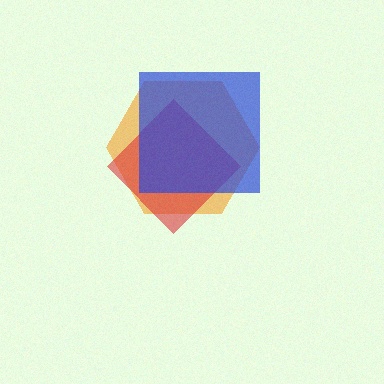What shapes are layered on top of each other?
The layered shapes are: an orange hexagon, a red diamond, a blue square.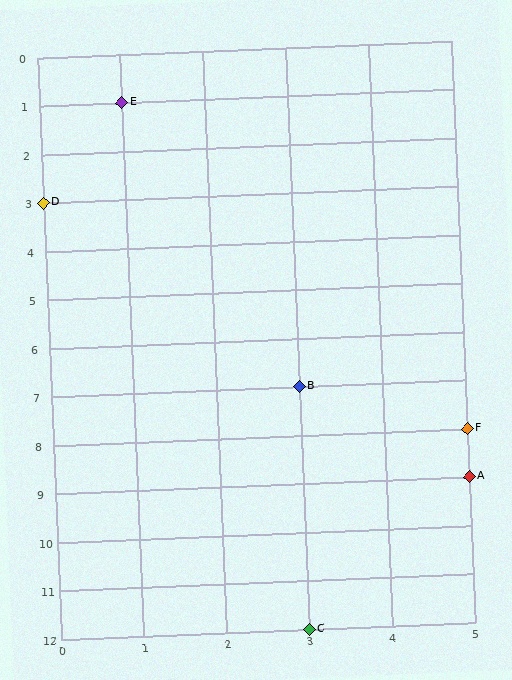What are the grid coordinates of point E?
Point E is at grid coordinates (1, 1).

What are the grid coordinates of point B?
Point B is at grid coordinates (3, 7).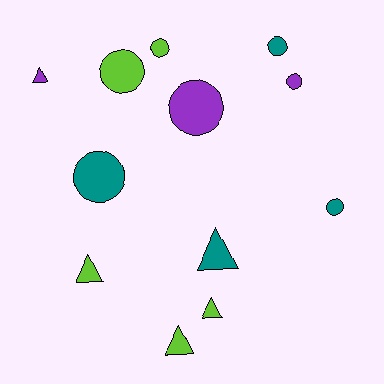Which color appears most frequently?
Lime, with 5 objects.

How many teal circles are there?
There are 3 teal circles.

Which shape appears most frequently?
Circle, with 7 objects.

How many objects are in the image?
There are 12 objects.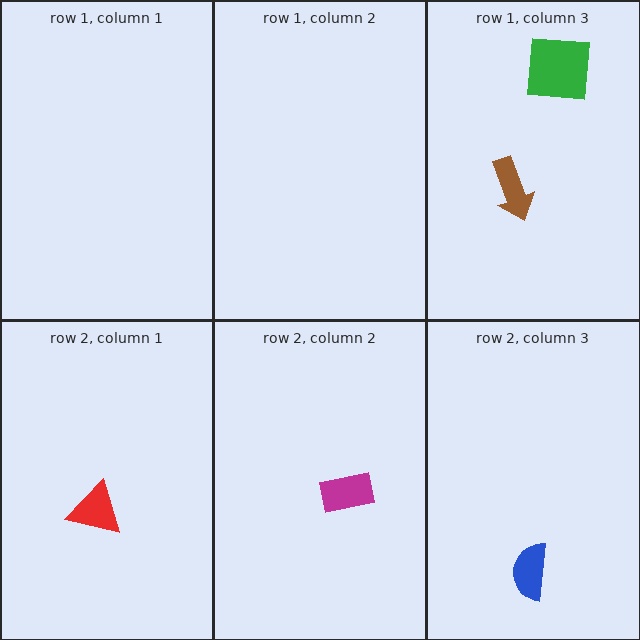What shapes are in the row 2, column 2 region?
The magenta rectangle.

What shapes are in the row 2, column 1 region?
The red triangle.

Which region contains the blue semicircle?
The row 2, column 3 region.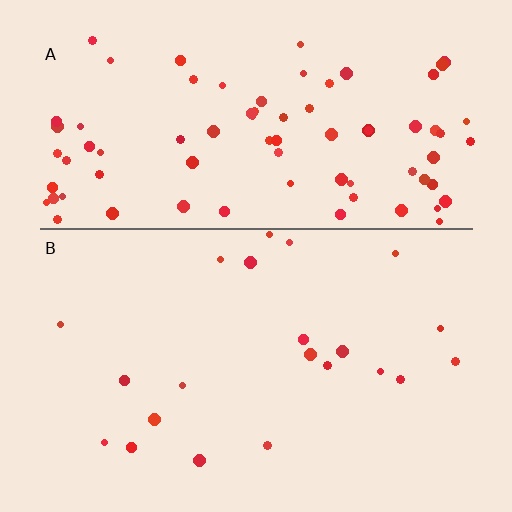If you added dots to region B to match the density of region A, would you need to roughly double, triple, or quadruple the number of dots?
Approximately quadruple.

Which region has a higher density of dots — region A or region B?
A (the top).